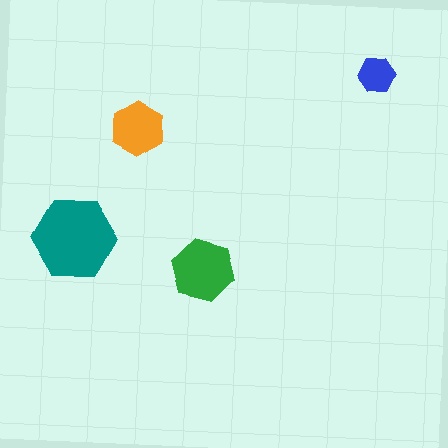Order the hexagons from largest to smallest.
the teal one, the green one, the orange one, the blue one.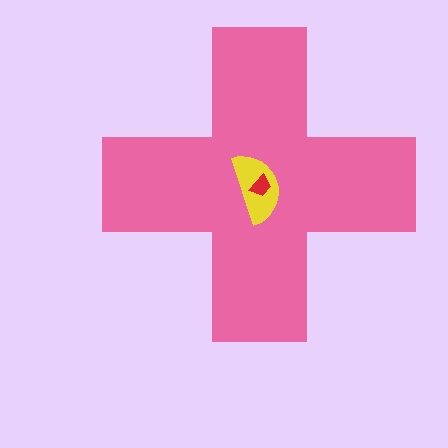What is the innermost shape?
The red trapezoid.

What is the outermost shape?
The pink cross.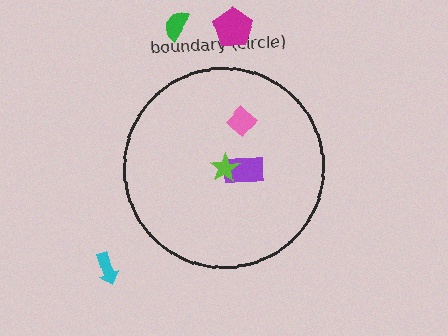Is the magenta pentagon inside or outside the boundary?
Outside.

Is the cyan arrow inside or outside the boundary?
Outside.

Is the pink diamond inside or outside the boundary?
Inside.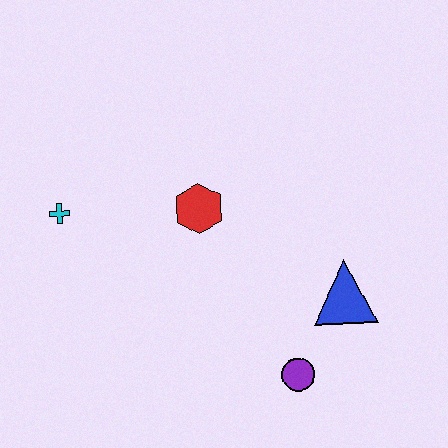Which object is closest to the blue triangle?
The purple circle is closest to the blue triangle.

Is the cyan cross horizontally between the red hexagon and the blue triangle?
No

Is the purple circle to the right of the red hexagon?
Yes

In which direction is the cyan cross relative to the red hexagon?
The cyan cross is to the left of the red hexagon.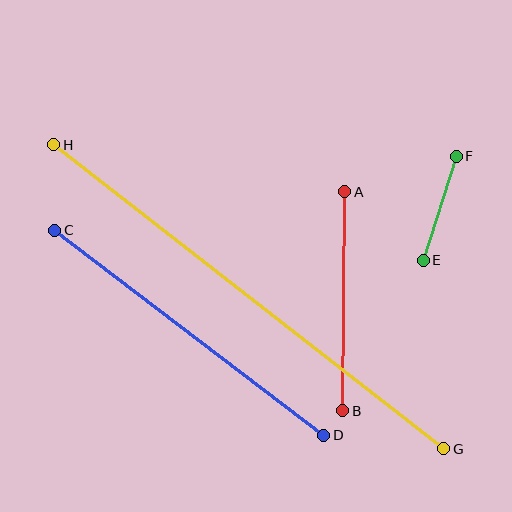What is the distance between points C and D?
The distance is approximately 339 pixels.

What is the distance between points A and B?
The distance is approximately 219 pixels.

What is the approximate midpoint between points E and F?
The midpoint is at approximately (440, 208) pixels.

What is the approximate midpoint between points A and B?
The midpoint is at approximately (344, 301) pixels.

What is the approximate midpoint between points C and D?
The midpoint is at approximately (189, 333) pixels.